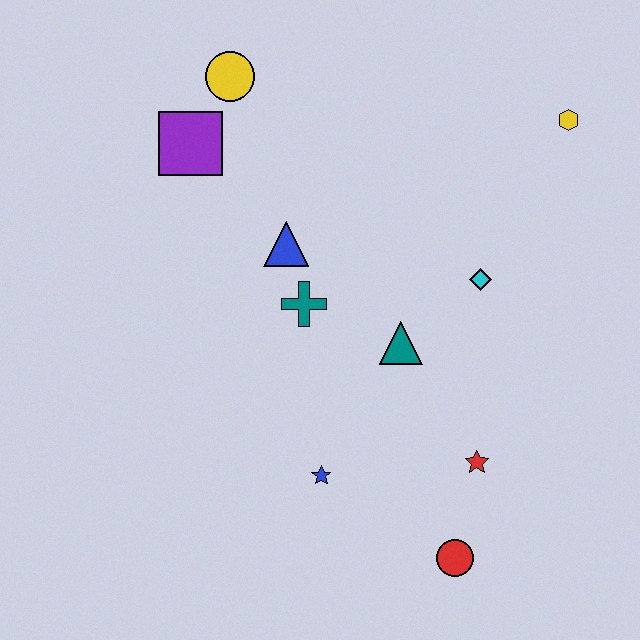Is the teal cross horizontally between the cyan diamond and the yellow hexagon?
No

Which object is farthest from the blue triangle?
The red circle is farthest from the blue triangle.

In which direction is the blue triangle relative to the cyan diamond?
The blue triangle is to the left of the cyan diamond.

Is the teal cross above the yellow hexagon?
No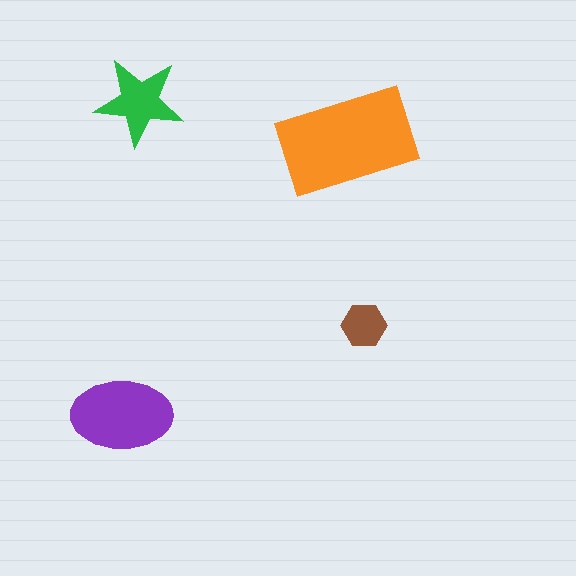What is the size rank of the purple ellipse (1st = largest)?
2nd.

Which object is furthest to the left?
The purple ellipse is leftmost.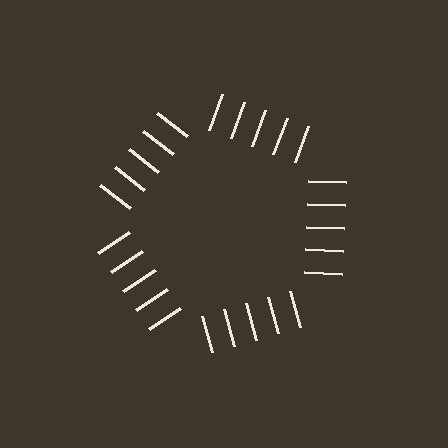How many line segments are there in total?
25 — 5 along each of the 5 edges.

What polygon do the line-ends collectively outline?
An illusory pentagon — the line segments terminate on its edges but no continuous stroke is drawn.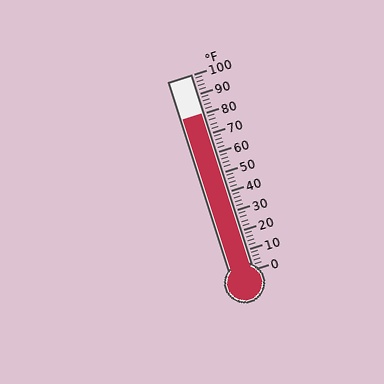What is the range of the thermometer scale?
The thermometer scale ranges from 0°F to 100°F.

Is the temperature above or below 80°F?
The temperature is at 80°F.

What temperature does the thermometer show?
The thermometer shows approximately 80°F.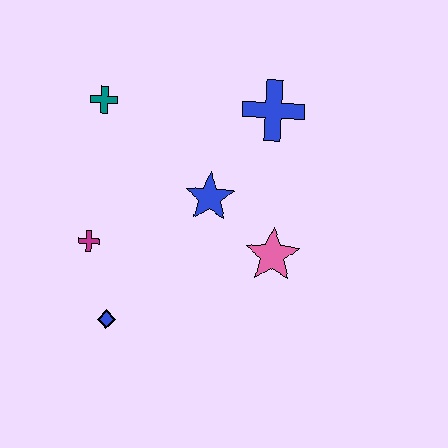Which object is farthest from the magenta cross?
The blue cross is farthest from the magenta cross.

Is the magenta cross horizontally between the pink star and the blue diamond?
No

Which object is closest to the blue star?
The pink star is closest to the blue star.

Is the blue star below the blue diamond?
No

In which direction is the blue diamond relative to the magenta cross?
The blue diamond is below the magenta cross.